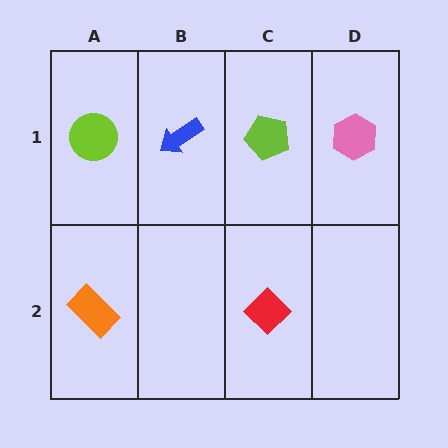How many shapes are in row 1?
4 shapes.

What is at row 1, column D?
A pink hexagon.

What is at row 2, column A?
An orange rectangle.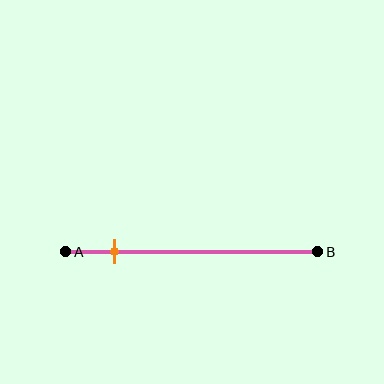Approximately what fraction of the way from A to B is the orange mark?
The orange mark is approximately 20% of the way from A to B.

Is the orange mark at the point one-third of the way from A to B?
No, the mark is at about 20% from A, not at the 33% one-third point.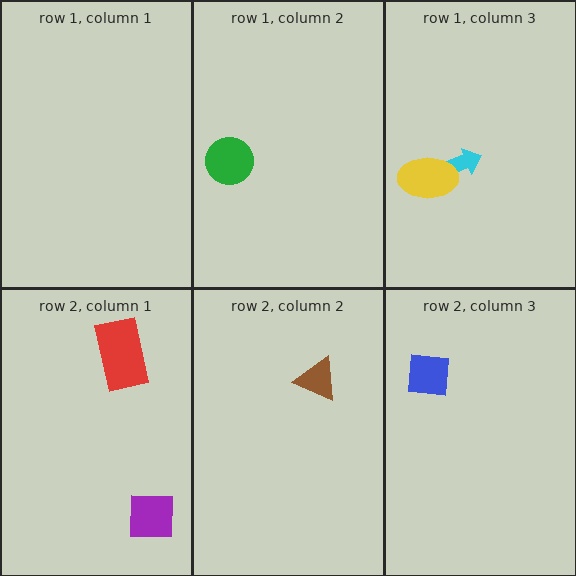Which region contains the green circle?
The row 1, column 2 region.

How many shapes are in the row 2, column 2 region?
1.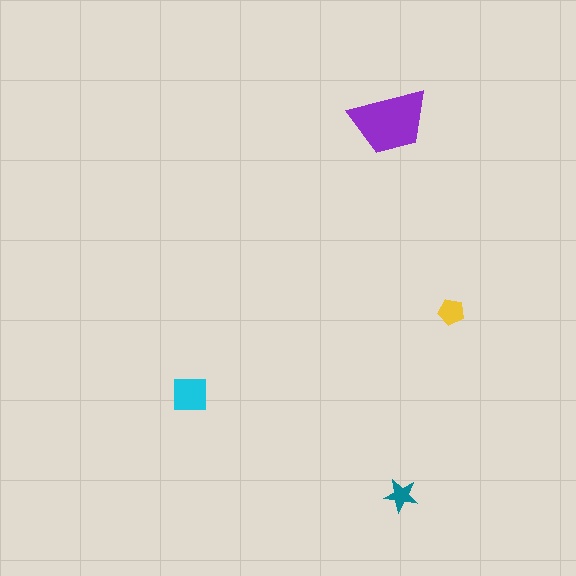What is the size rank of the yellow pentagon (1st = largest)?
3rd.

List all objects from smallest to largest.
The teal star, the yellow pentagon, the cyan square, the purple trapezoid.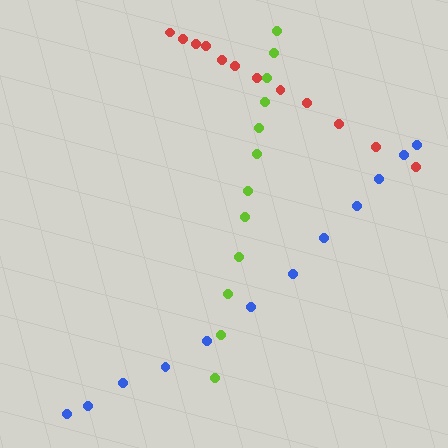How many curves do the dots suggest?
There are 3 distinct paths.